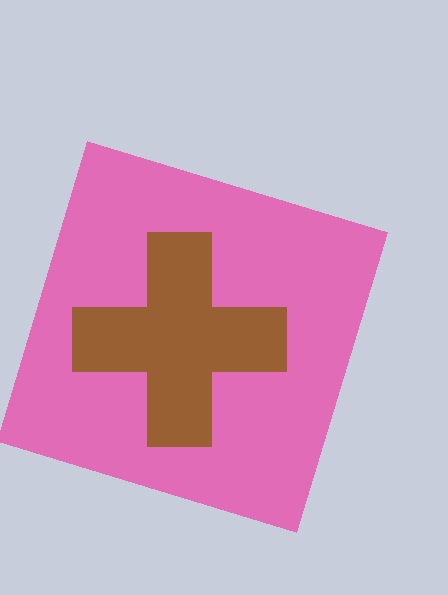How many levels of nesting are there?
2.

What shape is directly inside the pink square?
The brown cross.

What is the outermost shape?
The pink square.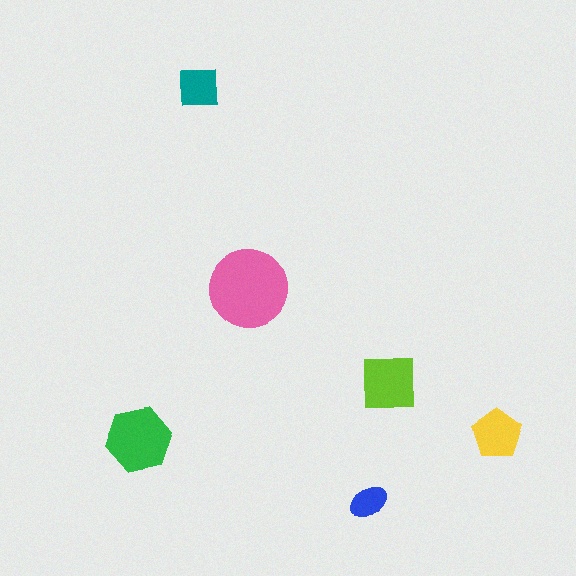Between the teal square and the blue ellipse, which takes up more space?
The teal square.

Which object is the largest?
The pink circle.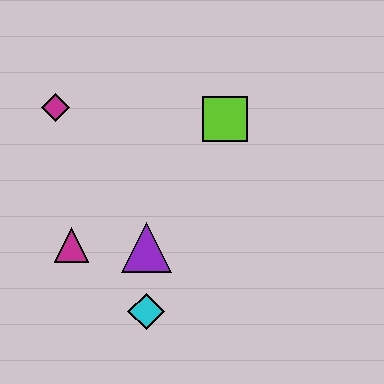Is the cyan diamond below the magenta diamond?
Yes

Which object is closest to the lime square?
The purple triangle is closest to the lime square.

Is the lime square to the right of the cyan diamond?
Yes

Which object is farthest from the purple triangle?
The magenta diamond is farthest from the purple triangle.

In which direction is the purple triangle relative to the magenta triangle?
The purple triangle is to the right of the magenta triangle.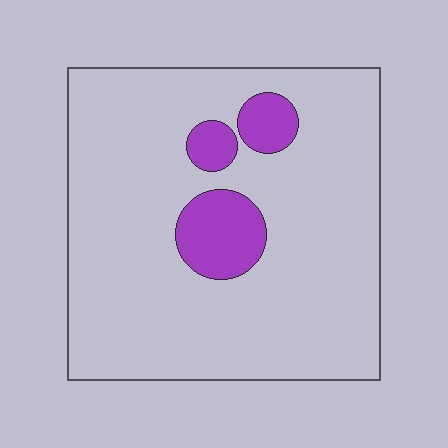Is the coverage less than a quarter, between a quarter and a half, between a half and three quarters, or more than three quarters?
Less than a quarter.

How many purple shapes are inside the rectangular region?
3.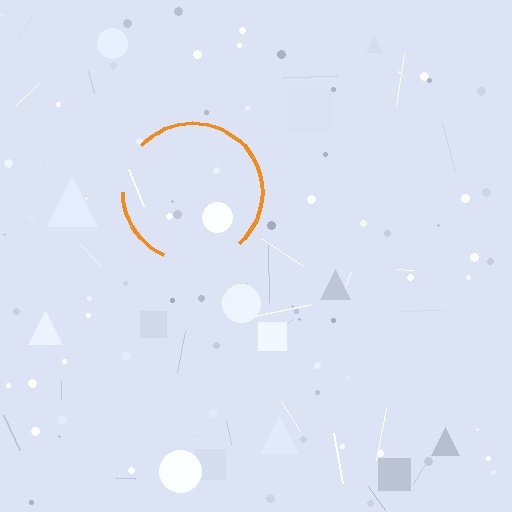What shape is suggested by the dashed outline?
The dashed outline suggests a circle.